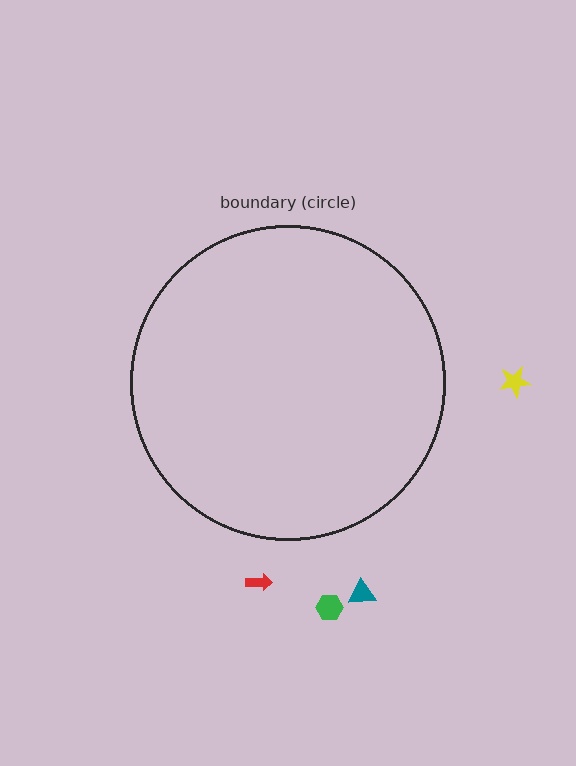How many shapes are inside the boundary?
0 inside, 4 outside.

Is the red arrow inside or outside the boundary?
Outside.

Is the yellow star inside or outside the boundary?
Outside.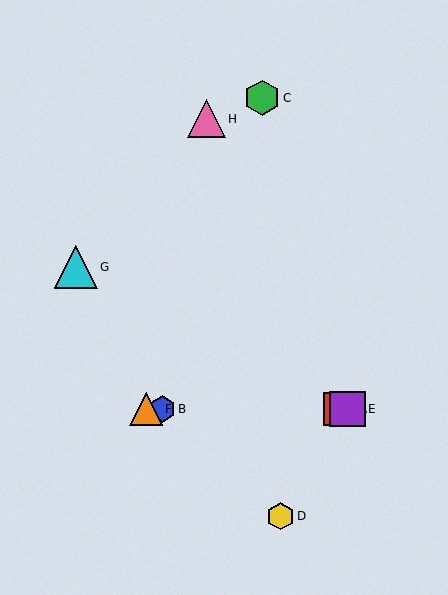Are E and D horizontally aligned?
No, E is at y≈409 and D is at y≈516.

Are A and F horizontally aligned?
Yes, both are at y≈409.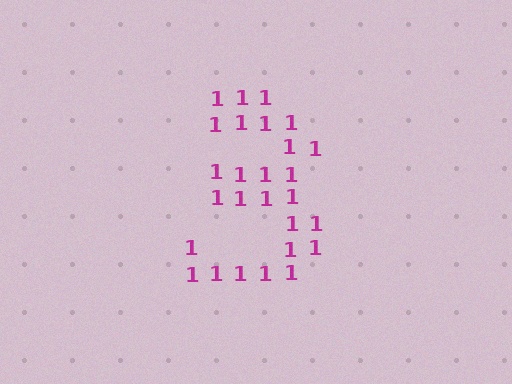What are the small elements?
The small elements are digit 1's.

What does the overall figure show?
The overall figure shows the digit 3.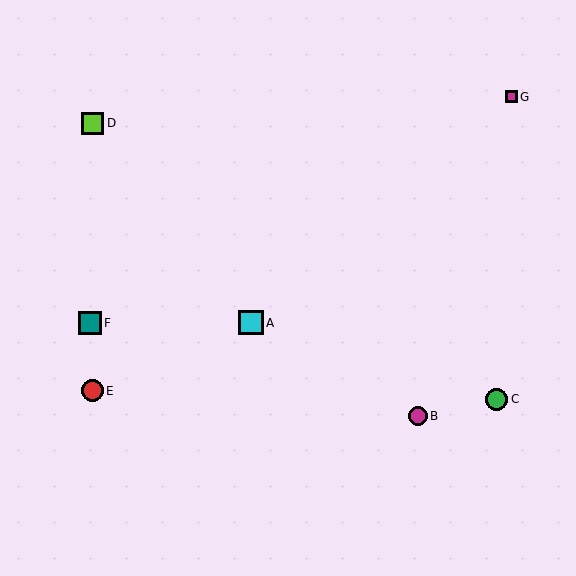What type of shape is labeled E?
Shape E is a red circle.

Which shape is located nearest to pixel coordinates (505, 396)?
The green circle (labeled C) at (497, 399) is nearest to that location.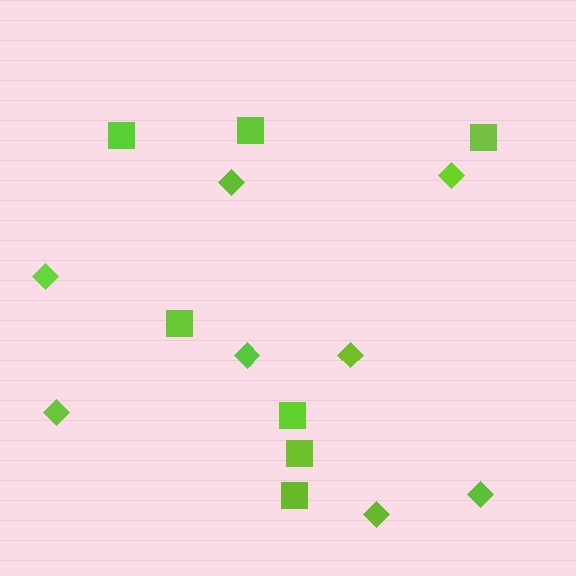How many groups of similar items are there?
There are 2 groups: one group of squares (7) and one group of diamonds (8).